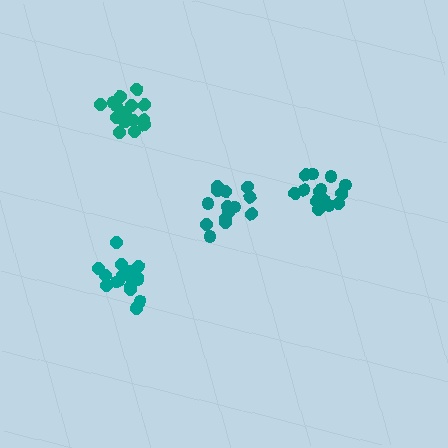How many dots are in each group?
Group 1: 16 dots, Group 2: 14 dots, Group 3: 18 dots, Group 4: 15 dots (63 total).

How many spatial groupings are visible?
There are 4 spatial groupings.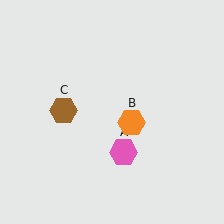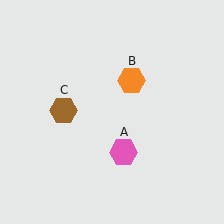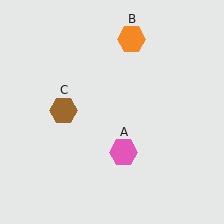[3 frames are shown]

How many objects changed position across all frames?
1 object changed position: orange hexagon (object B).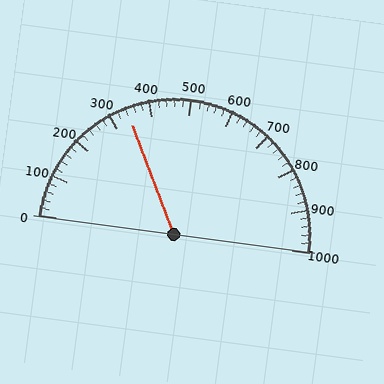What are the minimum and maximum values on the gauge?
The gauge ranges from 0 to 1000.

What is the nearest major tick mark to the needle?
The nearest major tick mark is 300.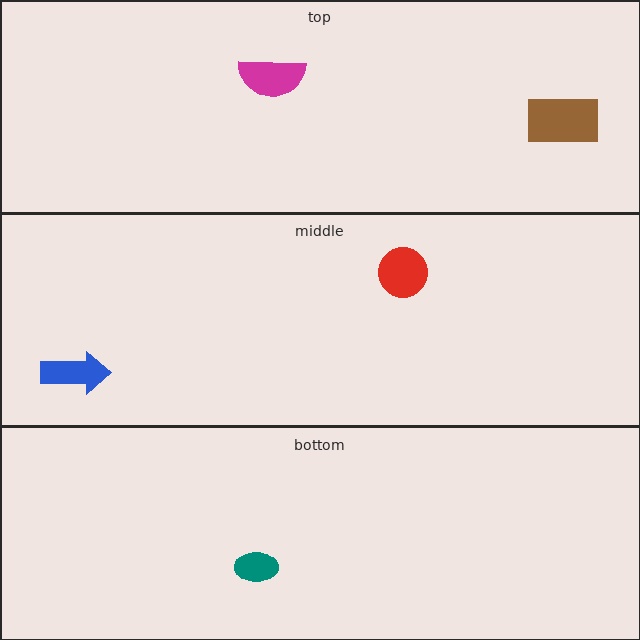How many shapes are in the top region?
2.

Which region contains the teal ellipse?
The bottom region.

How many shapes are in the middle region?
2.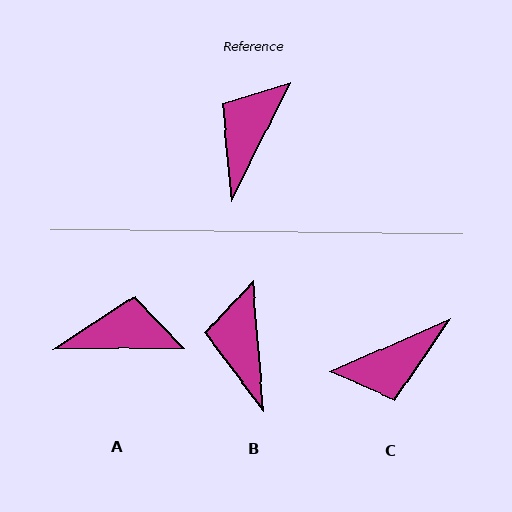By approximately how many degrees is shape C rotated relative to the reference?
Approximately 140 degrees counter-clockwise.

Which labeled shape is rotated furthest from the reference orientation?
C, about 140 degrees away.